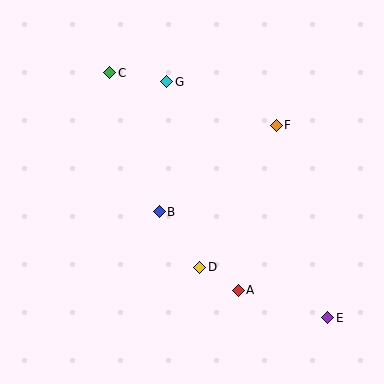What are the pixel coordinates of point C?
Point C is at (110, 73).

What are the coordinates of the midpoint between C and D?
The midpoint between C and D is at (155, 170).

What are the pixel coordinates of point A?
Point A is at (238, 290).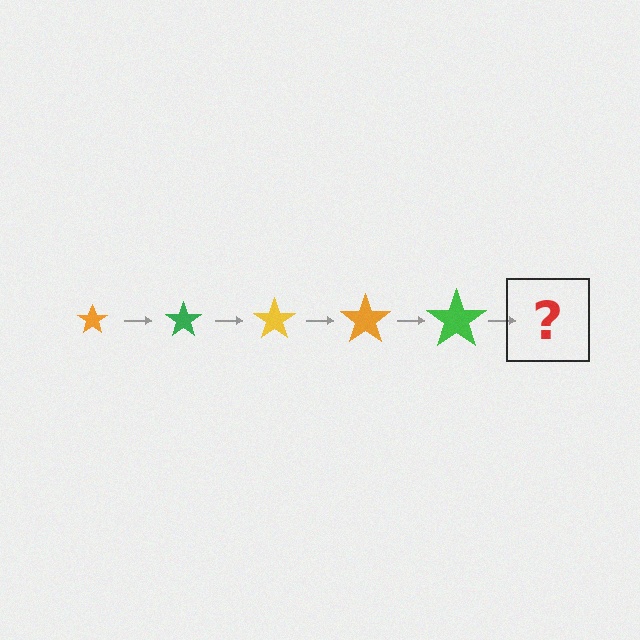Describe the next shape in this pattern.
It should be a yellow star, larger than the previous one.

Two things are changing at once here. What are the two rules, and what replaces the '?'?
The two rules are that the star grows larger each step and the color cycles through orange, green, and yellow. The '?' should be a yellow star, larger than the previous one.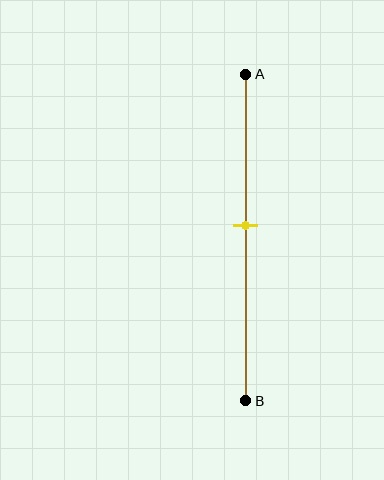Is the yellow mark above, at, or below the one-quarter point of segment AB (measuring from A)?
The yellow mark is below the one-quarter point of segment AB.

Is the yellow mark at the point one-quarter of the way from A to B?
No, the mark is at about 45% from A, not at the 25% one-quarter point.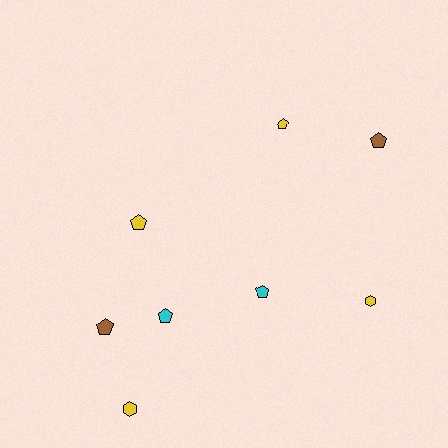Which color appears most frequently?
Yellow, with 4 objects.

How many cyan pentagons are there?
There are 2 cyan pentagons.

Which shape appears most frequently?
Pentagon, with 6 objects.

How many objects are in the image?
There are 8 objects.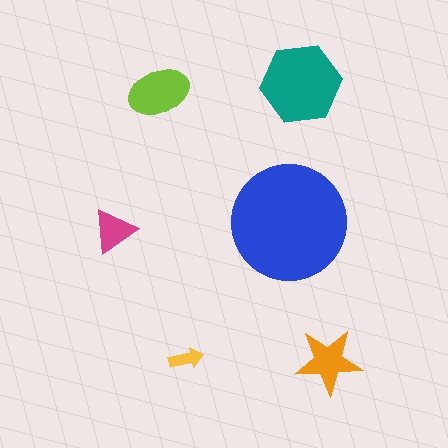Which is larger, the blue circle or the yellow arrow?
The blue circle.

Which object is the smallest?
The yellow arrow.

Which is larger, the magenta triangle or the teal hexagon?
The teal hexagon.